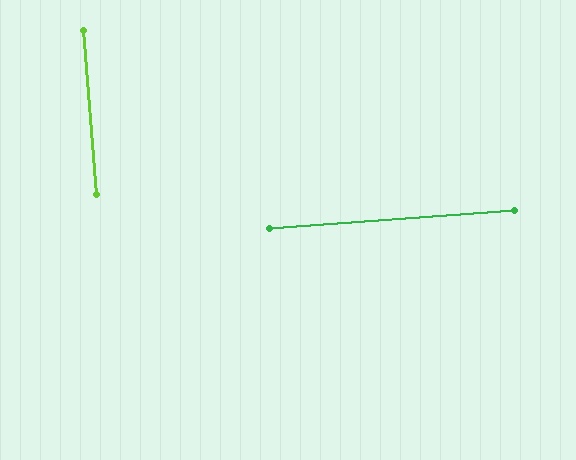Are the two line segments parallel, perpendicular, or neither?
Perpendicular — they meet at approximately 90°.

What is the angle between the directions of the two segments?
Approximately 90 degrees.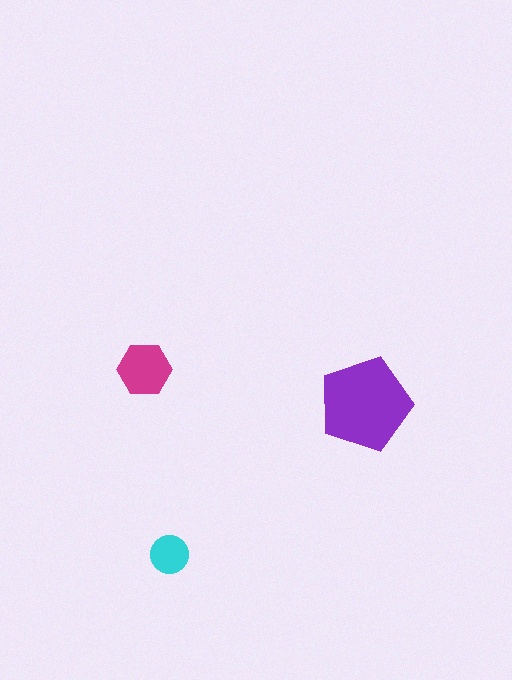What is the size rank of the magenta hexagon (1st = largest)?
2nd.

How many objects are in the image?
There are 3 objects in the image.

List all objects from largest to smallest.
The purple pentagon, the magenta hexagon, the cyan circle.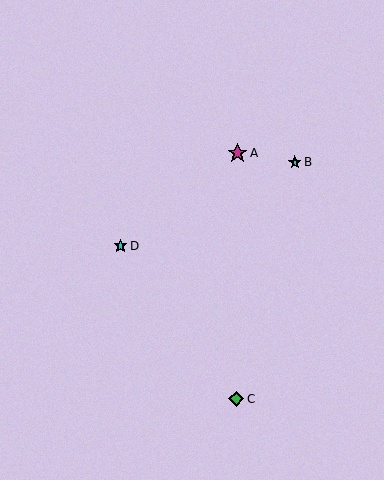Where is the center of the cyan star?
The center of the cyan star is at (121, 246).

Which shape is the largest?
The magenta star (labeled A) is the largest.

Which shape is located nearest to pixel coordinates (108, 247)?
The cyan star (labeled D) at (121, 246) is nearest to that location.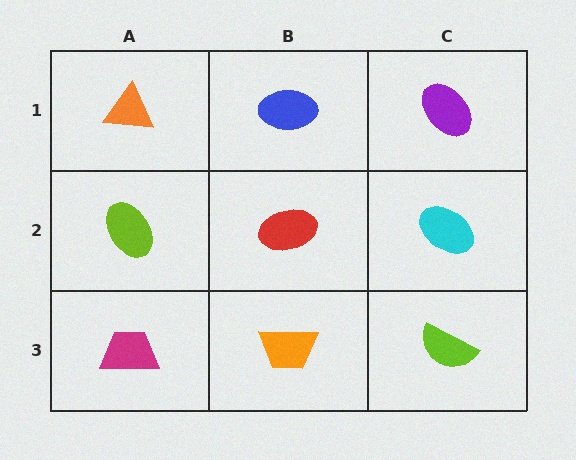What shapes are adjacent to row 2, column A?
An orange triangle (row 1, column A), a magenta trapezoid (row 3, column A), a red ellipse (row 2, column B).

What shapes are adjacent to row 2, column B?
A blue ellipse (row 1, column B), an orange trapezoid (row 3, column B), a lime ellipse (row 2, column A), a cyan ellipse (row 2, column C).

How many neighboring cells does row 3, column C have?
2.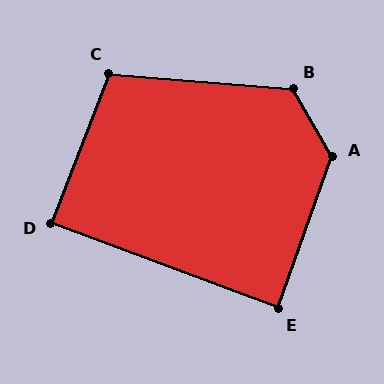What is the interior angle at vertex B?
Approximately 124 degrees (obtuse).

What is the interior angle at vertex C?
Approximately 106 degrees (obtuse).